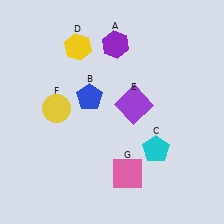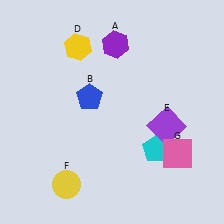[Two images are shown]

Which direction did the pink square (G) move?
The pink square (G) moved right.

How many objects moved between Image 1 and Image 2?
3 objects moved between the two images.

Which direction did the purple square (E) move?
The purple square (E) moved right.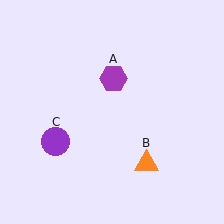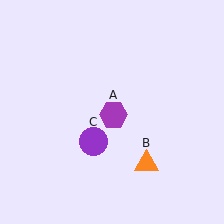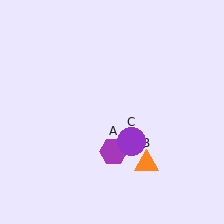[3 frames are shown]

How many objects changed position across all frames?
2 objects changed position: purple hexagon (object A), purple circle (object C).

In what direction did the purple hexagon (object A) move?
The purple hexagon (object A) moved down.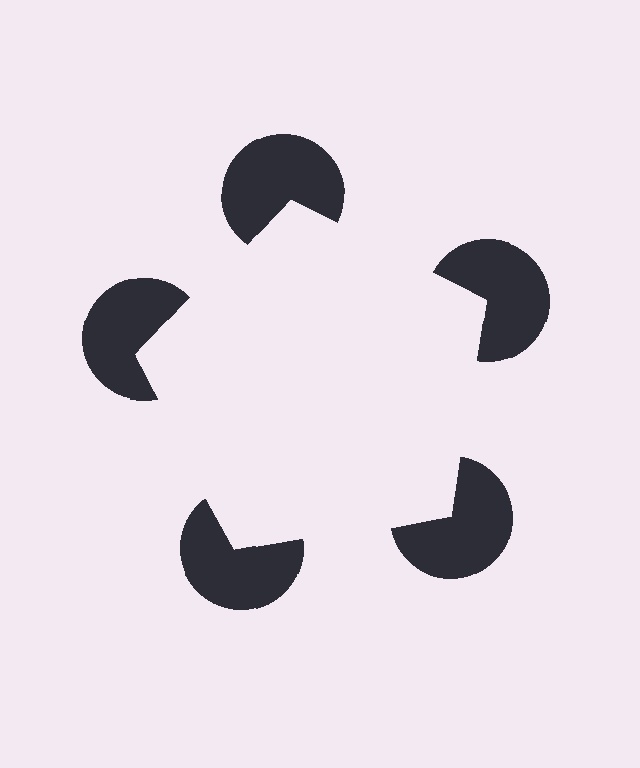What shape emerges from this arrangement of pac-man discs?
An illusory pentagon — its edges are inferred from the aligned wedge cuts in the pac-man discs, not physically drawn.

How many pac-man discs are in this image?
There are 5 — one at each vertex of the illusory pentagon.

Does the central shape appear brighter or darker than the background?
It typically appears slightly brighter than the background, even though no actual brightness change is drawn.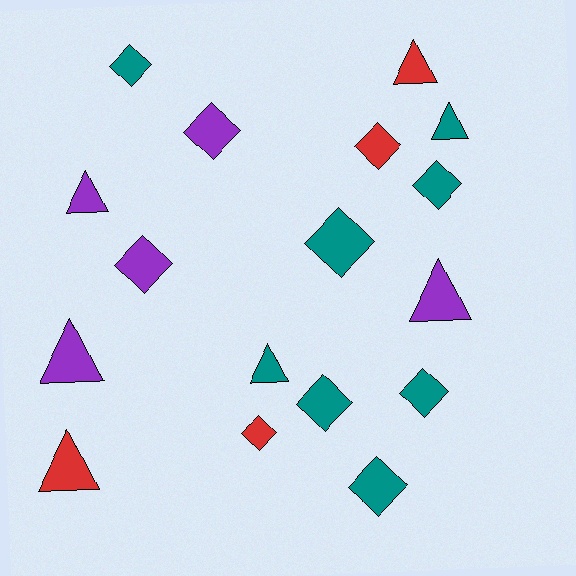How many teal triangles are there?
There are 2 teal triangles.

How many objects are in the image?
There are 17 objects.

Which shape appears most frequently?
Diamond, with 10 objects.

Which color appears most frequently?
Teal, with 8 objects.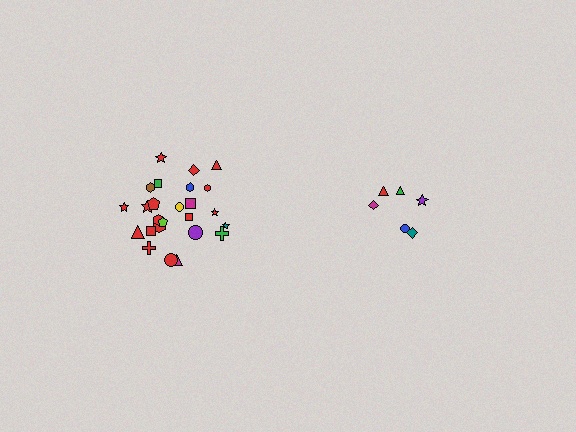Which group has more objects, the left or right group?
The left group.